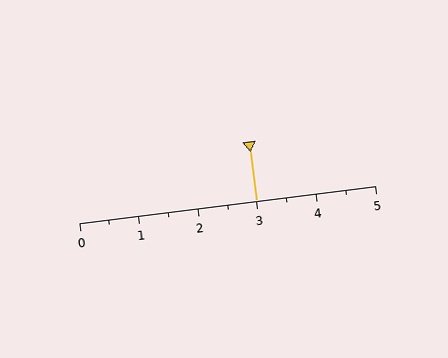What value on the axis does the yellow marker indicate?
The marker indicates approximately 3.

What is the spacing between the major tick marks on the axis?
The major ticks are spaced 1 apart.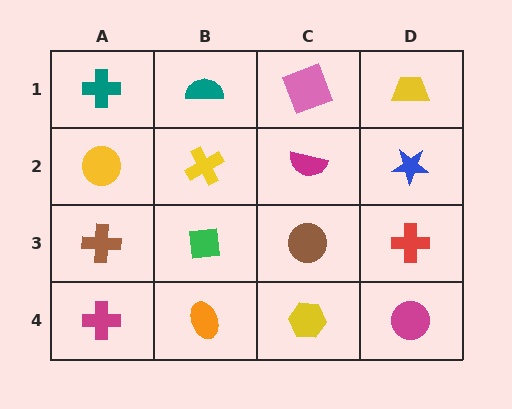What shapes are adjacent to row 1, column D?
A blue star (row 2, column D), a pink square (row 1, column C).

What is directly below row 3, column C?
A yellow hexagon.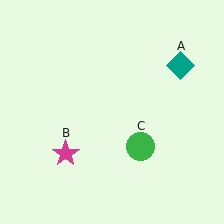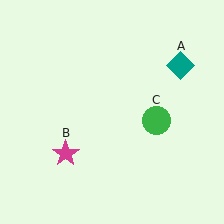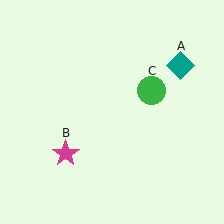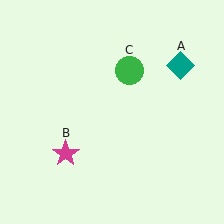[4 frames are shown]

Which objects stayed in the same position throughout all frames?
Teal diamond (object A) and magenta star (object B) remained stationary.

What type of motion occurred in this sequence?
The green circle (object C) rotated counterclockwise around the center of the scene.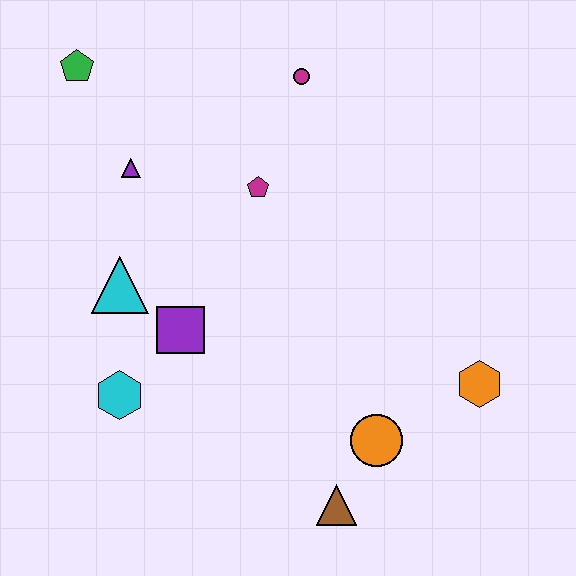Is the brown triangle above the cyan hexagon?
No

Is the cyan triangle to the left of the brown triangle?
Yes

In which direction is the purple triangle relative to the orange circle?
The purple triangle is above the orange circle.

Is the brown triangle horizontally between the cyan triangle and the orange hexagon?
Yes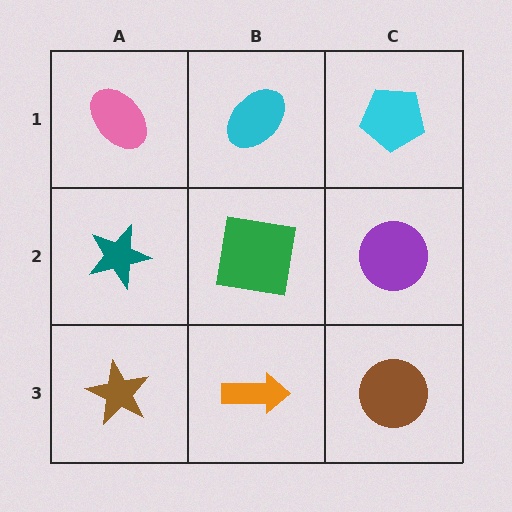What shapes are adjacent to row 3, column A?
A teal star (row 2, column A), an orange arrow (row 3, column B).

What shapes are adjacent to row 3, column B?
A green square (row 2, column B), a brown star (row 3, column A), a brown circle (row 3, column C).